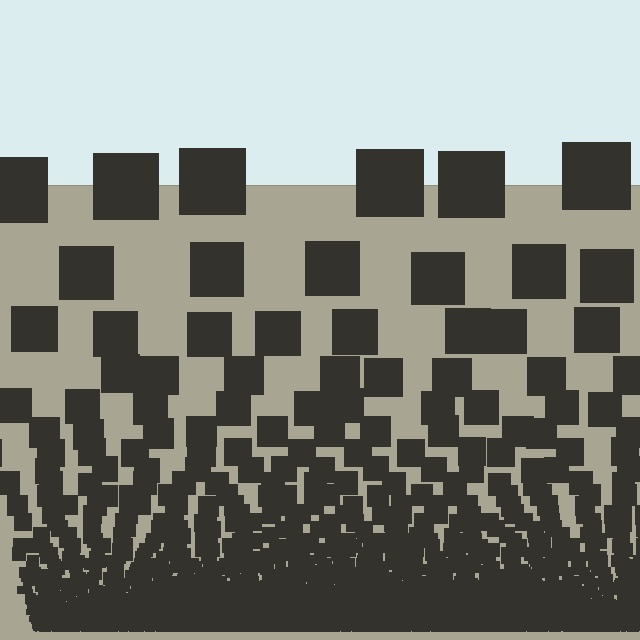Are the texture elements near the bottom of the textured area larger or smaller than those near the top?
Smaller. The gradient is inverted — elements near the bottom are smaller and denser.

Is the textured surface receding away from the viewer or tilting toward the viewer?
The surface appears to tilt toward the viewer. Texture elements get larger and sparser toward the top.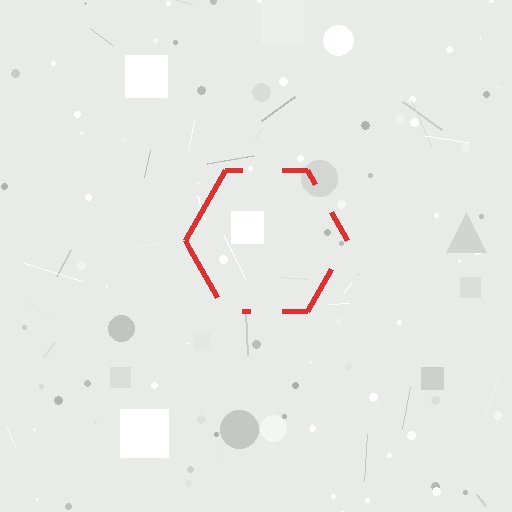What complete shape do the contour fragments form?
The contour fragments form a hexagon.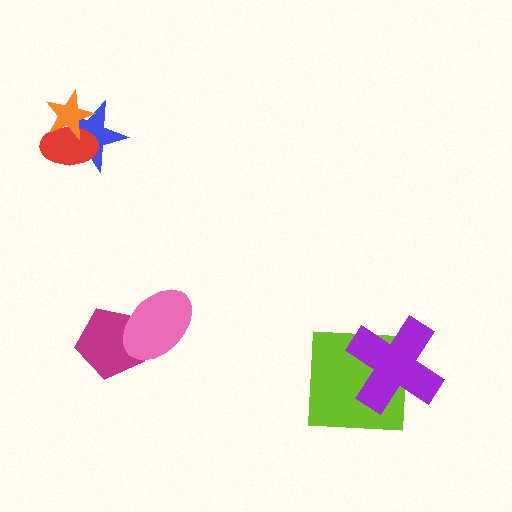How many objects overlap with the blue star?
2 objects overlap with the blue star.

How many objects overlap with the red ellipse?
2 objects overlap with the red ellipse.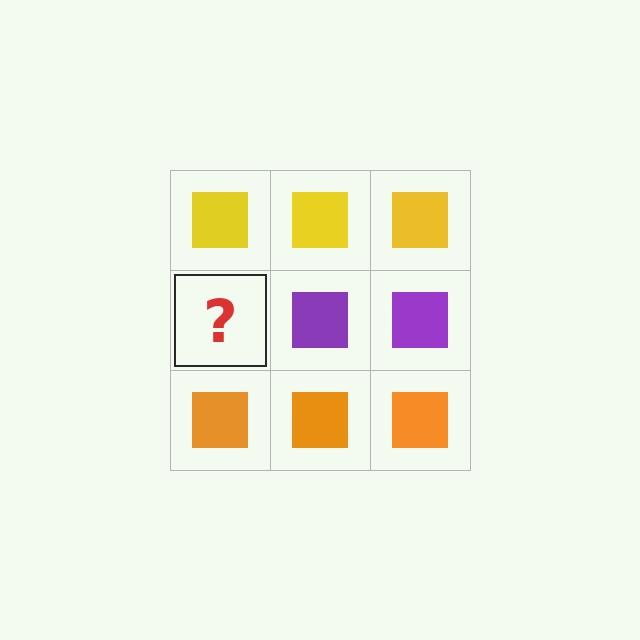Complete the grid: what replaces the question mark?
The question mark should be replaced with a purple square.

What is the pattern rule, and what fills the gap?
The rule is that each row has a consistent color. The gap should be filled with a purple square.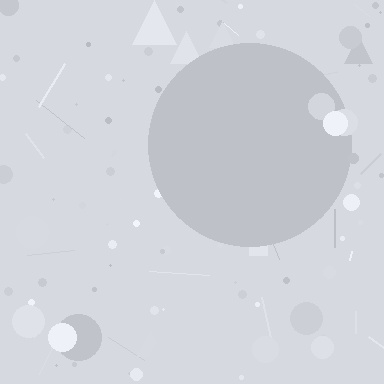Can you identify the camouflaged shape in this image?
The camouflaged shape is a circle.